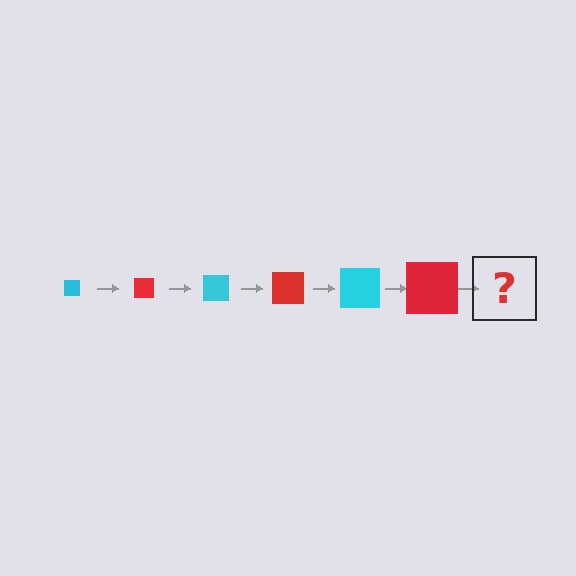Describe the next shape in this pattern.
It should be a cyan square, larger than the previous one.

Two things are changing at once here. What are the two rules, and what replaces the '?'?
The two rules are that the square grows larger each step and the color cycles through cyan and red. The '?' should be a cyan square, larger than the previous one.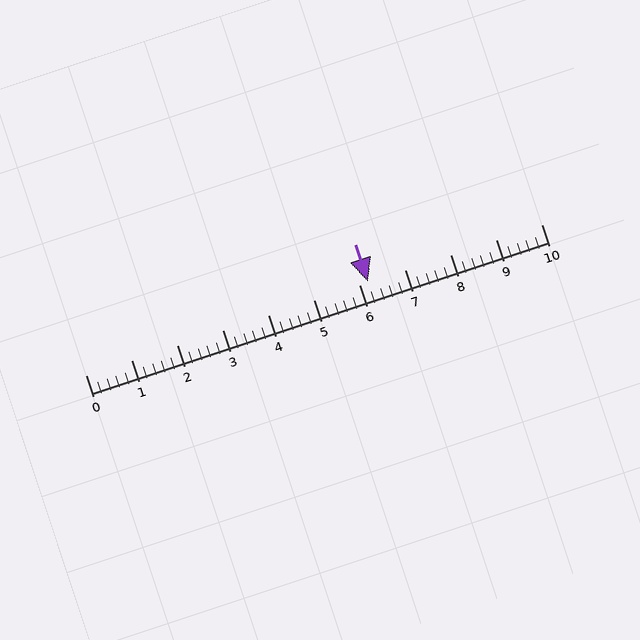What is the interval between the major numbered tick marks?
The major tick marks are spaced 1 units apart.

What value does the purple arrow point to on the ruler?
The purple arrow points to approximately 6.2.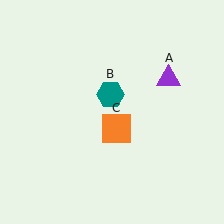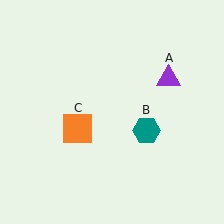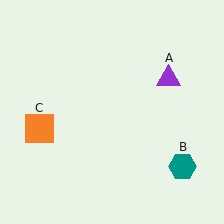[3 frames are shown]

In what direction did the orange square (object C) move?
The orange square (object C) moved left.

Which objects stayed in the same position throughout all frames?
Purple triangle (object A) remained stationary.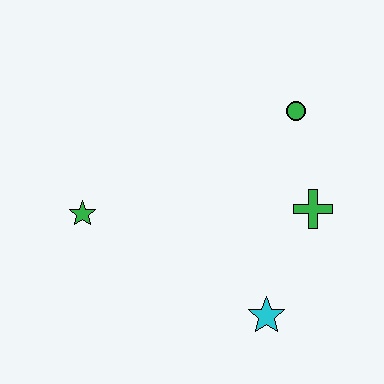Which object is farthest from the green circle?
The green star is farthest from the green circle.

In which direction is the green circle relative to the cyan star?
The green circle is above the cyan star.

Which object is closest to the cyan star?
The green cross is closest to the cyan star.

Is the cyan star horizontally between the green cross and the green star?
Yes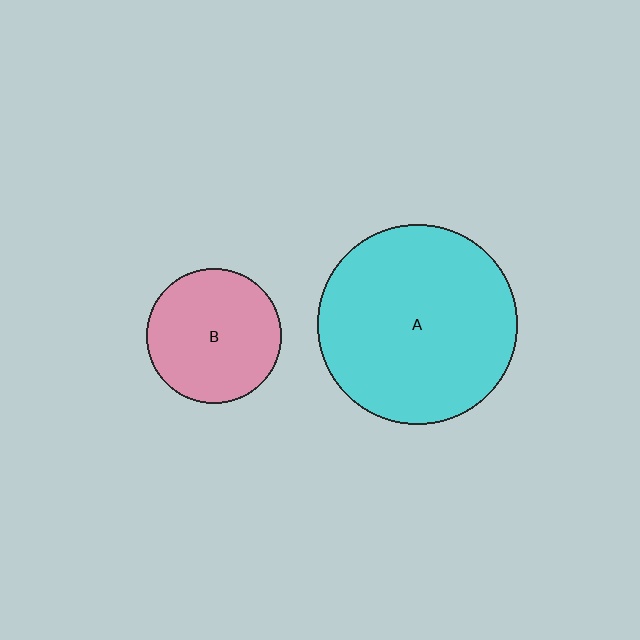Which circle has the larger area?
Circle A (cyan).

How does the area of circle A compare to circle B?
Approximately 2.2 times.